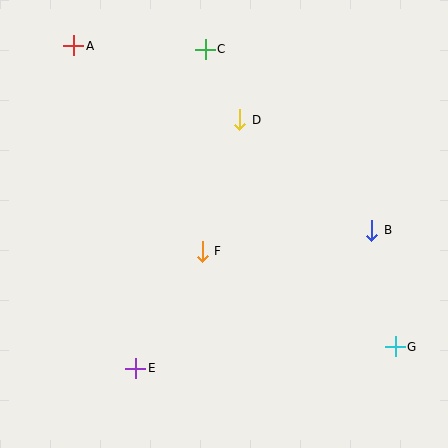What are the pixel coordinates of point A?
Point A is at (74, 46).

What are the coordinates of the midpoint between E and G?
The midpoint between E and G is at (265, 357).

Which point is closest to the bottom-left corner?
Point E is closest to the bottom-left corner.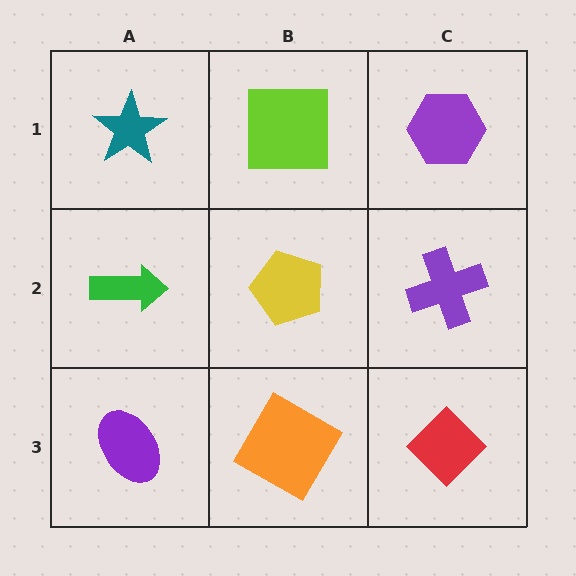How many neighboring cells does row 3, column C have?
2.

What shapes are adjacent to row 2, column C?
A purple hexagon (row 1, column C), a red diamond (row 3, column C), a yellow pentagon (row 2, column B).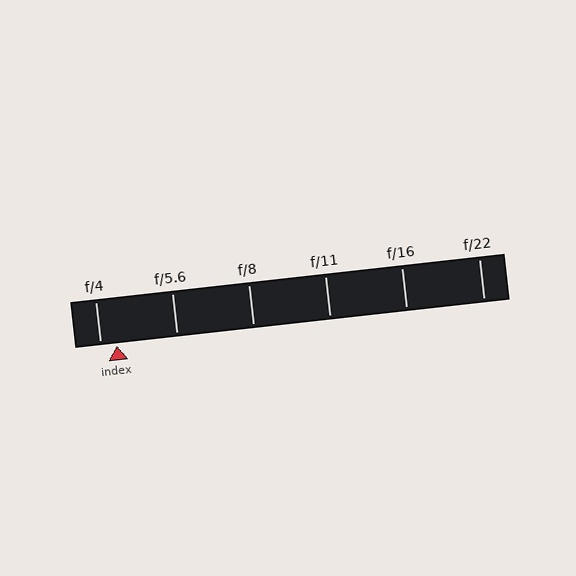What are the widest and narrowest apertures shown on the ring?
The widest aperture shown is f/4 and the narrowest is f/22.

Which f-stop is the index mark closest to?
The index mark is closest to f/4.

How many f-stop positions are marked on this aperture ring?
There are 6 f-stop positions marked.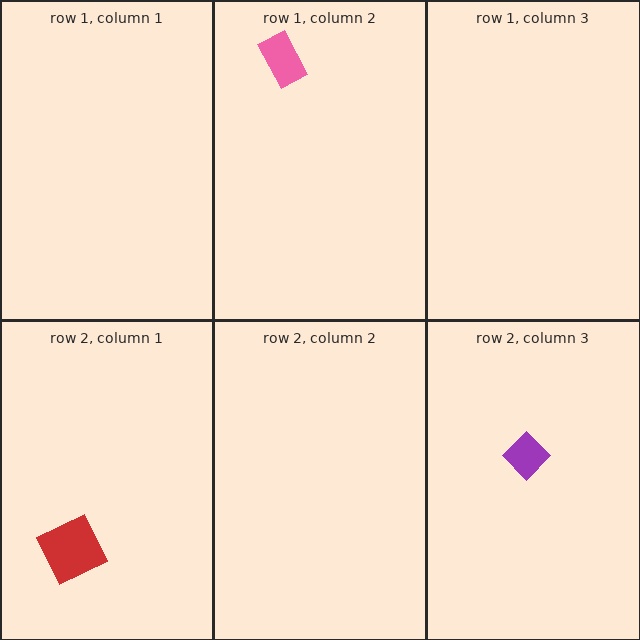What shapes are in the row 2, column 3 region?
The purple diamond.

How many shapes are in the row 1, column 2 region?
1.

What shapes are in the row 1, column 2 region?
The pink rectangle.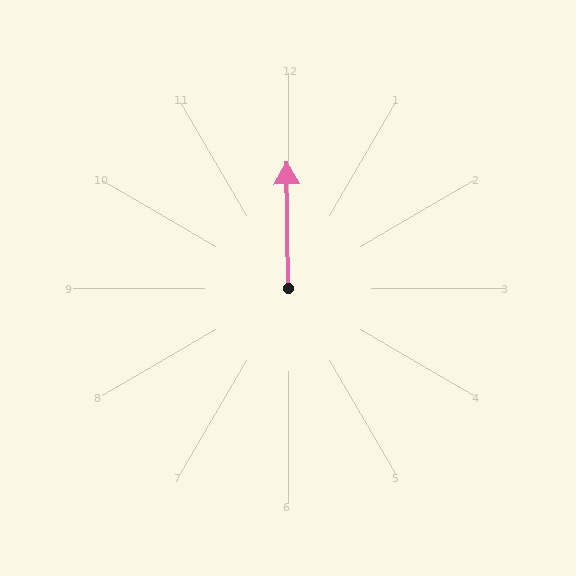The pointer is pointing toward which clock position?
Roughly 12 o'clock.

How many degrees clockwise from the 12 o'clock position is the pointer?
Approximately 359 degrees.